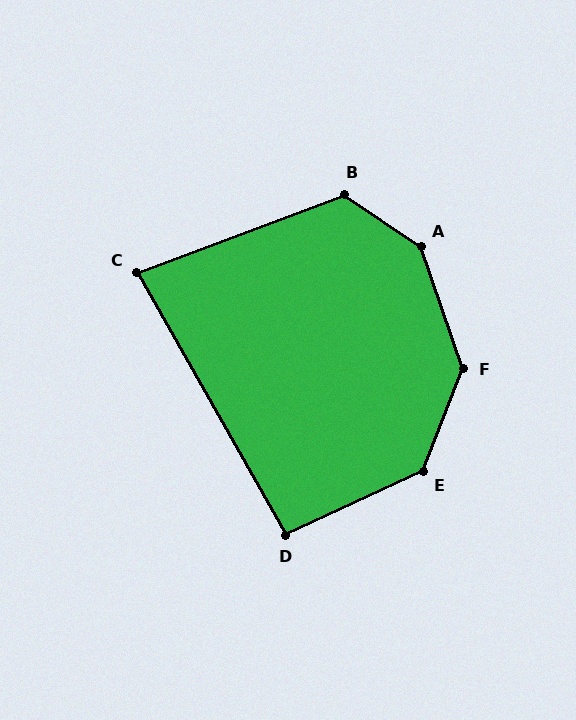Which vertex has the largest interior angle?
A, at approximately 143 degrees.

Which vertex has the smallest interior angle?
C, at approximately 81 degrees.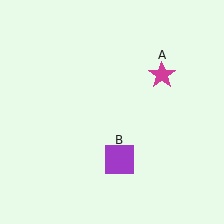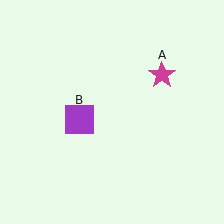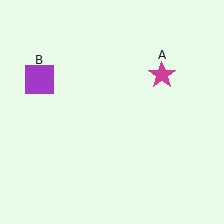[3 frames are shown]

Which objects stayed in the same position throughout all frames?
Magenta star (object A) remained stationary.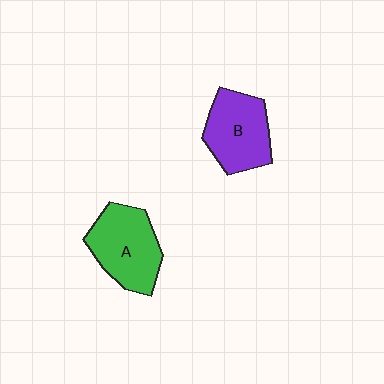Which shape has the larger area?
Shape A (green).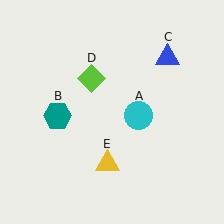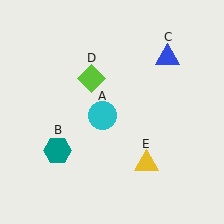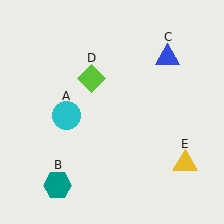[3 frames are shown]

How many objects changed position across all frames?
3 objects changed position: cyan circle (object A), teal hexagon (object B), yellow triangle (object E).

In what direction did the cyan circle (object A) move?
The cyan circle (object A) moved left.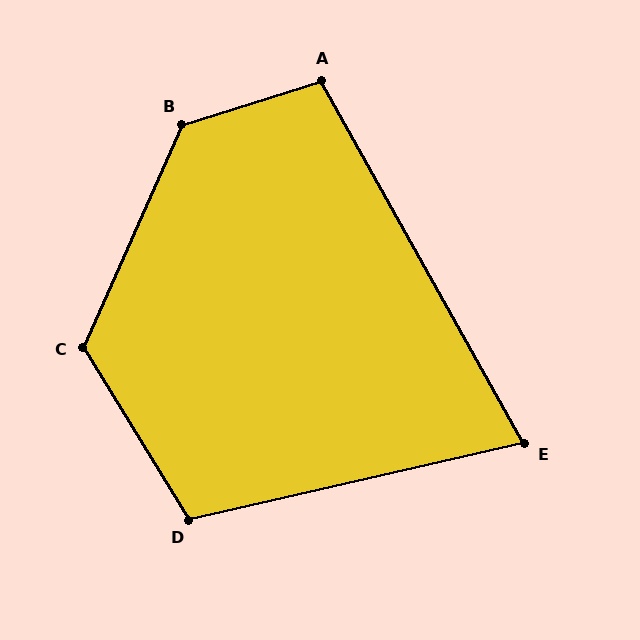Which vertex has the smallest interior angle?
E, at approximately 74 degrees.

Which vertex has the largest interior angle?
B, at approximately 132 degrees.